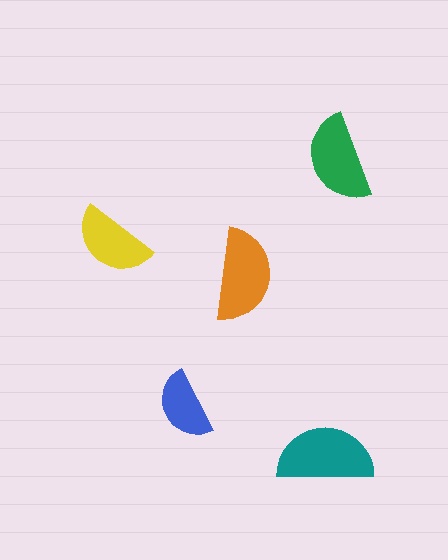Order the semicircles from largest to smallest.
the teal one, the orange one, the green one, the yellow one, the blue one.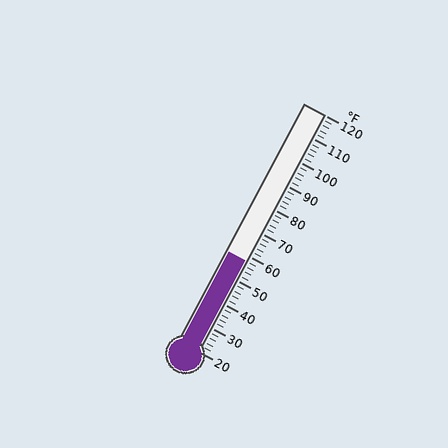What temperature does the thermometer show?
The thermometer shows approximately 58°F.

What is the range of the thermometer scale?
The thermometer scale ranges from 20°F to 120°F.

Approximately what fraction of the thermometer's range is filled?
The thermometer is filled to approximately 40% of its range.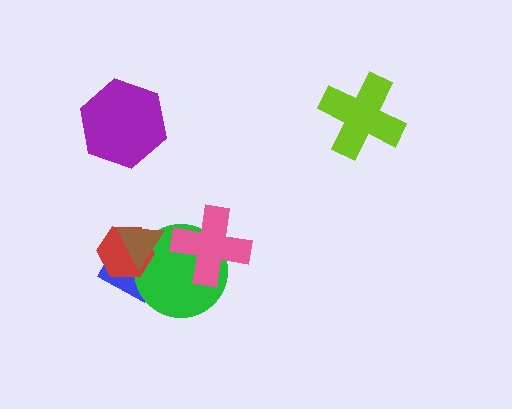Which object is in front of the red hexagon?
The brown triangle is in front of the red hexagon.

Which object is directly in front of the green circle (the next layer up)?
The red hexagon is directly in front of the green circle.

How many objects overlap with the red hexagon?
3 objects overlap with the red hexagon.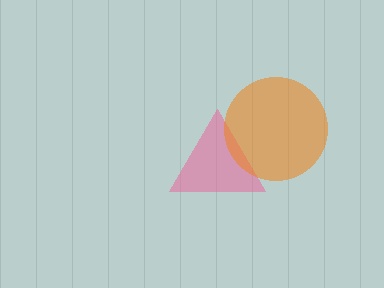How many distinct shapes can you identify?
There are 2 distinct shapes: a pink triangle, an orange circle.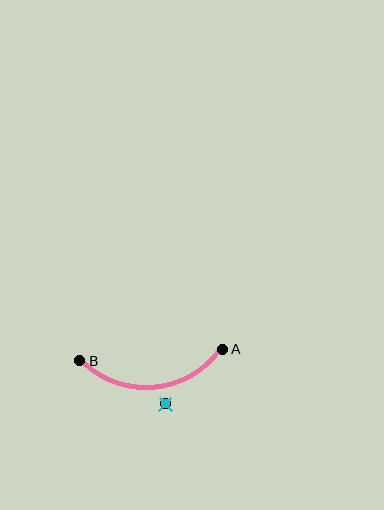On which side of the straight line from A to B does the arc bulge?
The arc bulges below the straight line connecting A and B.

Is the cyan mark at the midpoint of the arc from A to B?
No — the cyan mark does not lie on the arc at all. It sits slightly outside the curve.